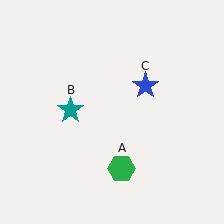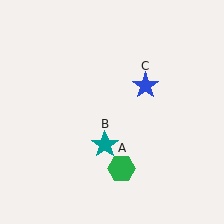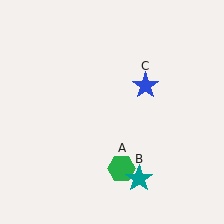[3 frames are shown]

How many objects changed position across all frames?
1 object changed position: teal star (object B).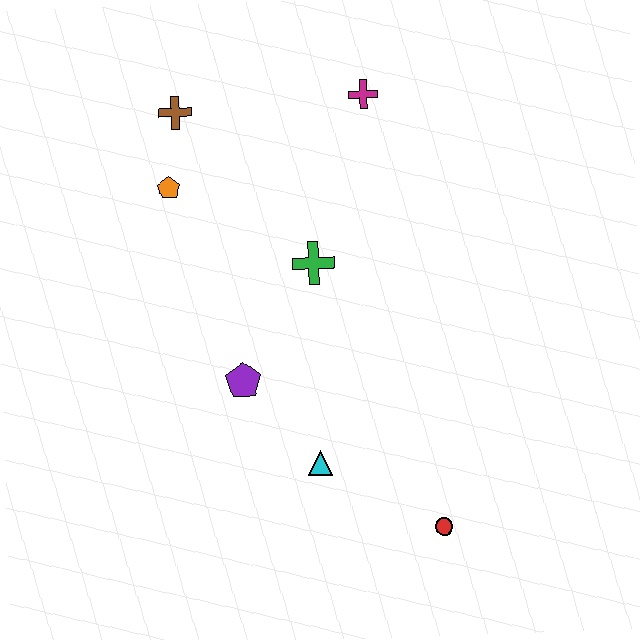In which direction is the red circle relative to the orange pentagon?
The red circle is below the orange pentagon.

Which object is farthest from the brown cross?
The red circle is farthest from the brown cross.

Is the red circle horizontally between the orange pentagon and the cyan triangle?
No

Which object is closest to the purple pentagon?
The cyan triangle is closest to the purple pentagon.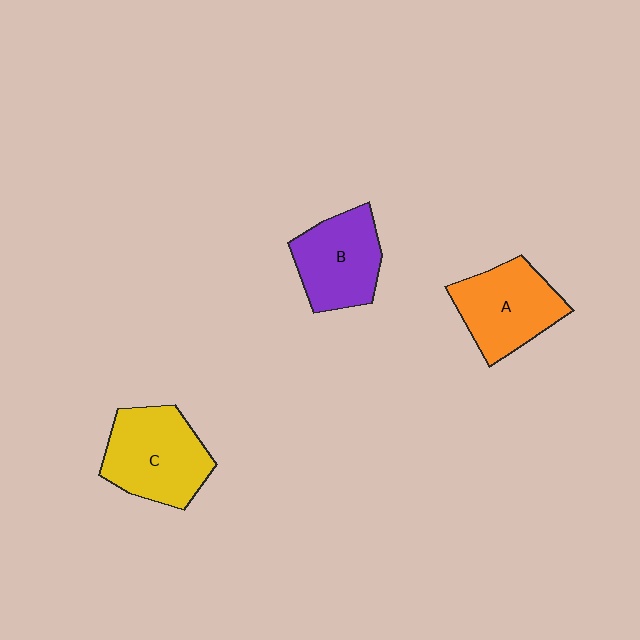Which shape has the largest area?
Shape C (yellow).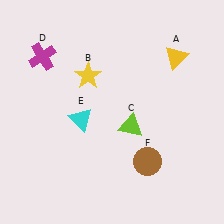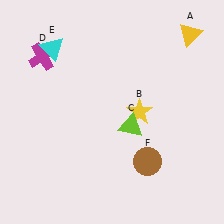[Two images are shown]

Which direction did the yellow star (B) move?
The yellow star (B) moved right.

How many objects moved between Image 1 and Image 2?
3 objects moved between the two images.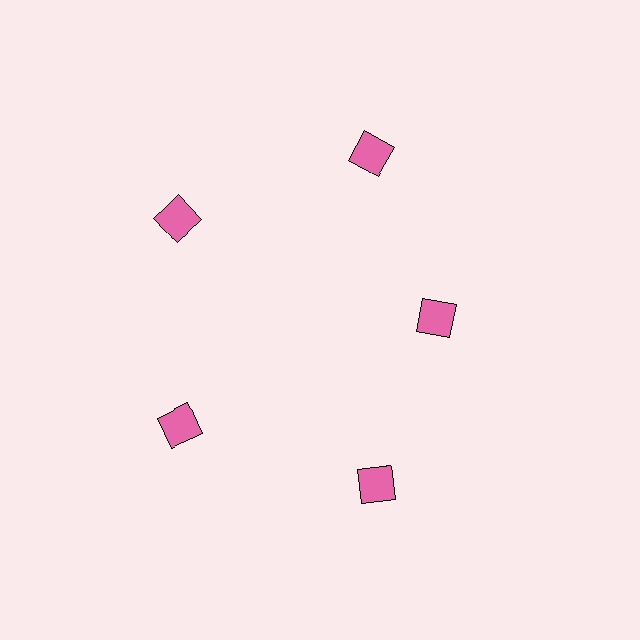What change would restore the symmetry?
The symmetry would be restored by moving it outward, back onto the ring so that all 5 squares sit at equal angles and equal distance from the center.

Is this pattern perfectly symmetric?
No. The 5 pink squares are arranged in a ring, but one element near the 3 o'clock position is pulled inward toward the center, breaking the 5-fold rotational symmetry.